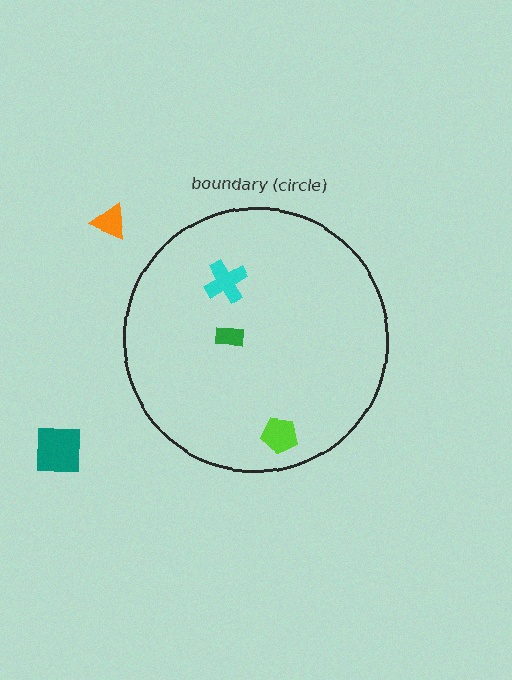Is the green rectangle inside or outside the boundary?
Inside.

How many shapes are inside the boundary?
3 inside, 2 outside.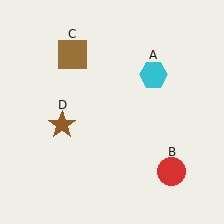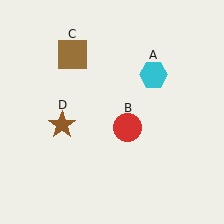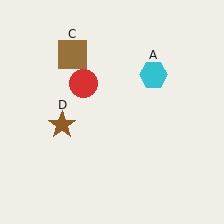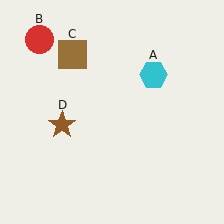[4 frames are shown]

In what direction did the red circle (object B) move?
The red circle (object B) moved up and to the left.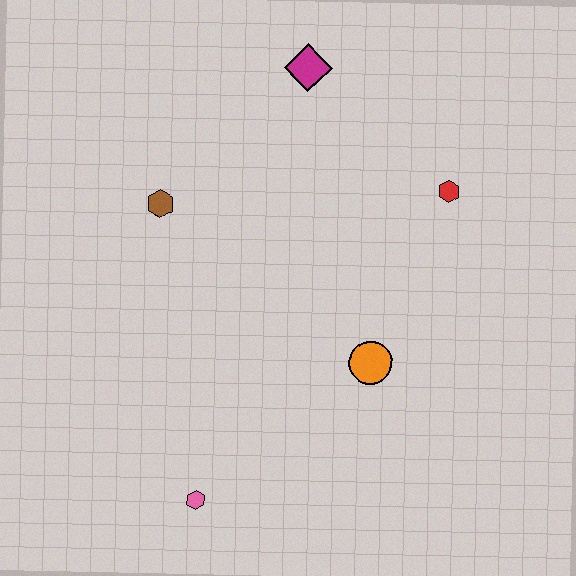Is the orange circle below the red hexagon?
Yes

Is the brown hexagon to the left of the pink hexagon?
Yes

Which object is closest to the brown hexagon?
The magenta diamond is closest to the brown hexagon.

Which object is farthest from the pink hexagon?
The magenta diamond is farthest from the pink hexagon.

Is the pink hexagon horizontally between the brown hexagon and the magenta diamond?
Yes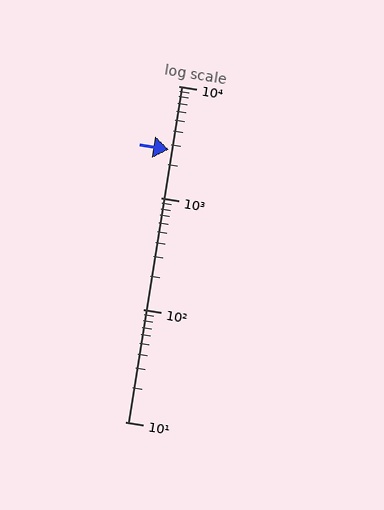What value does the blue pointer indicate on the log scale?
The pointer indicates approximately 2700.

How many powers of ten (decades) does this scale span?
The scale spans 3 decades, from 10 to 10000.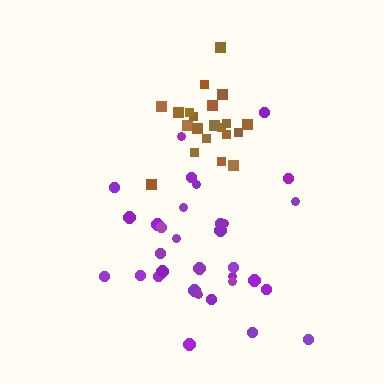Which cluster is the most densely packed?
Brown.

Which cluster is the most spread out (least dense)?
Purple.